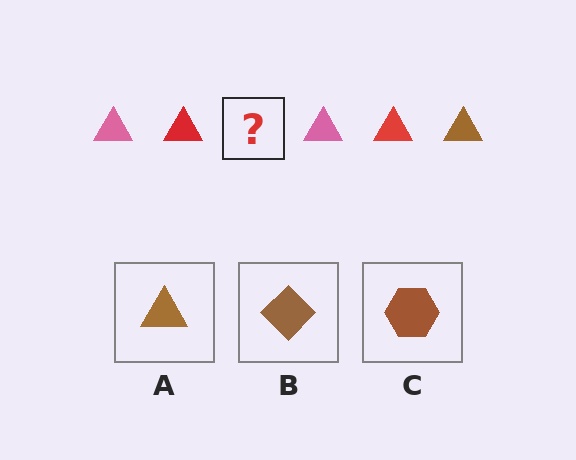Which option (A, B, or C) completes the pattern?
A.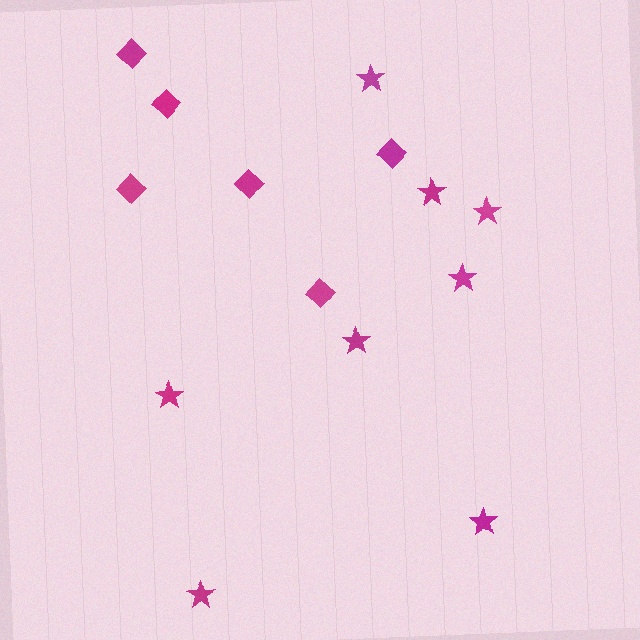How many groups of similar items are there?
There are 2 groups: one group of diamonds (6) and one group of stars (8).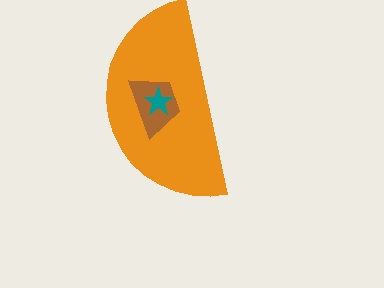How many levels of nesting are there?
3.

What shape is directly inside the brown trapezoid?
The teal star.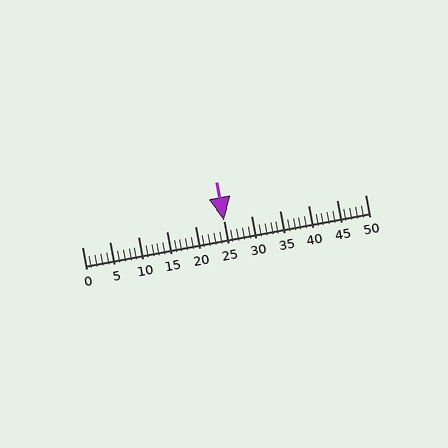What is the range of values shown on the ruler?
The ruler shows values from 0 to 50.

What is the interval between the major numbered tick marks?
The major tick marks are spaced 5 units apart.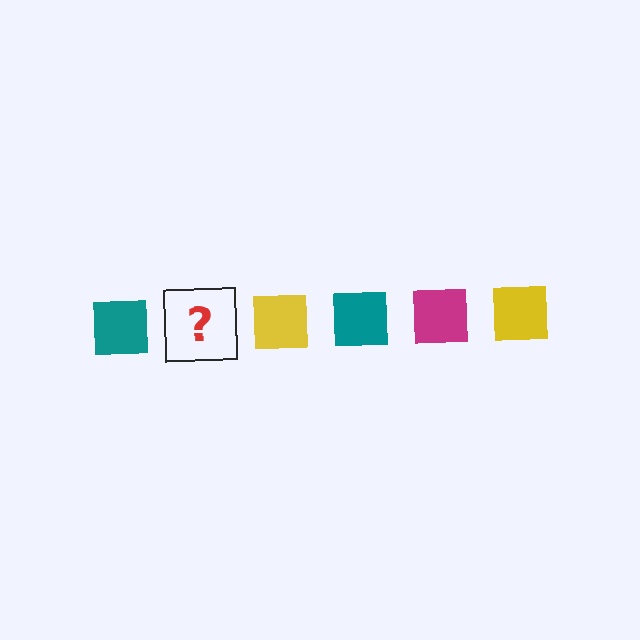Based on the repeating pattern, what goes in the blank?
The blank should be a magenta square.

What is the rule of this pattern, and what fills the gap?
The rule is that the pattern cycles through teal, magenta, yellow squares. The gap should be filled with a magenta square.